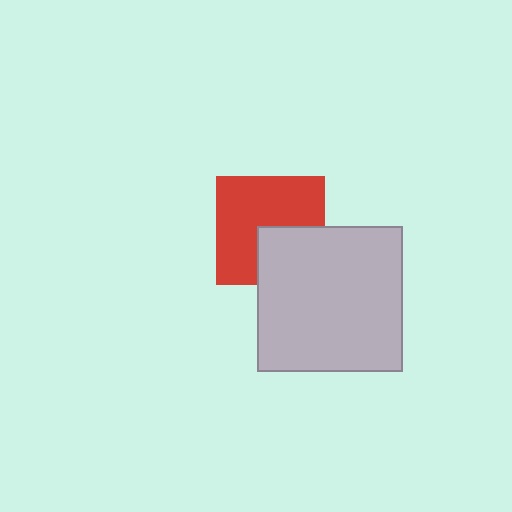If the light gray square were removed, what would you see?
You would see the complete red square.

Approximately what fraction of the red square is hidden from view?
Roughly 34% of the red square is hidden behind the light gray square.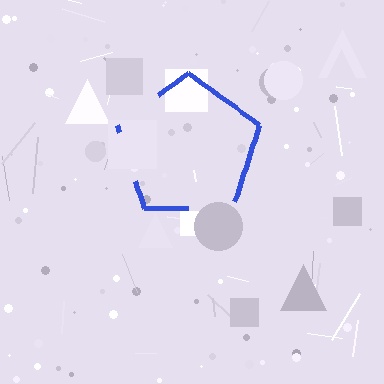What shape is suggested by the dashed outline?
The dashed outline suggests a pentagon.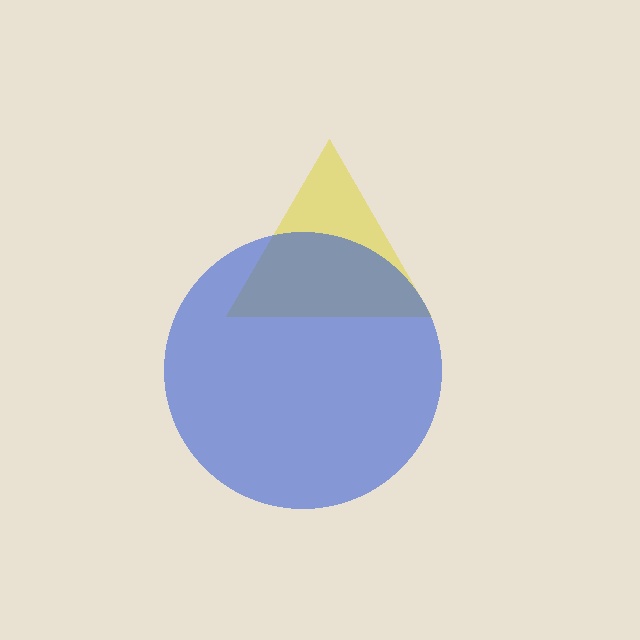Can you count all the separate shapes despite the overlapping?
Yes, there are 2 separate shapes.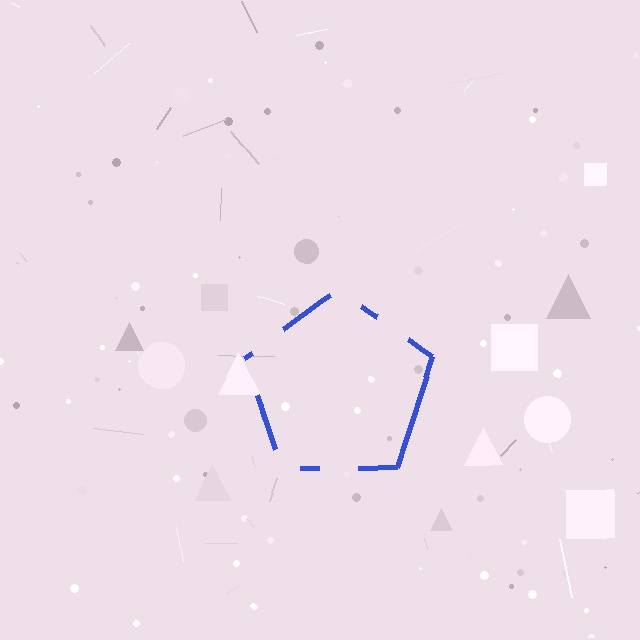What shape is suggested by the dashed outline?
The dashed outline suggests a pentagon.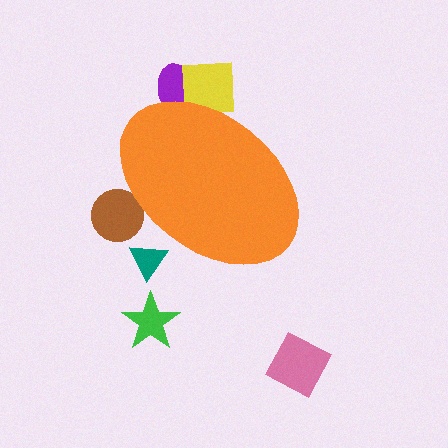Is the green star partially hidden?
No, the green star is fully visible.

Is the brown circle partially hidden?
Yes, the brown circle is partially hidden behind the orange ellipse.